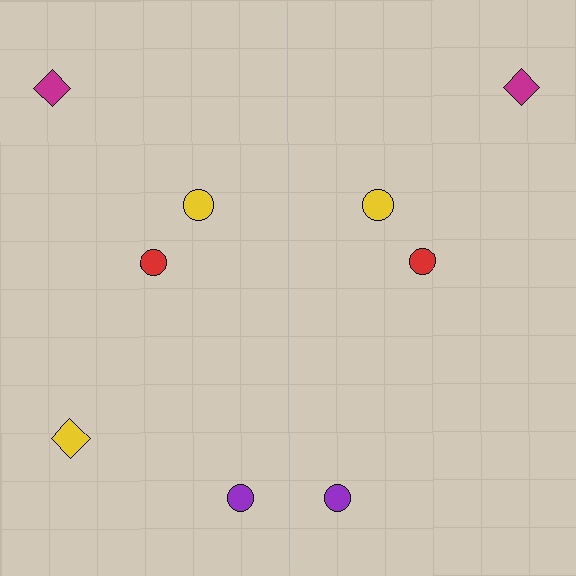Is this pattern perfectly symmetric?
No, the pattern is not perfectly symmetric. A yellow diamond is missing from the right side.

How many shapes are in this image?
There are 9 shapes in this image.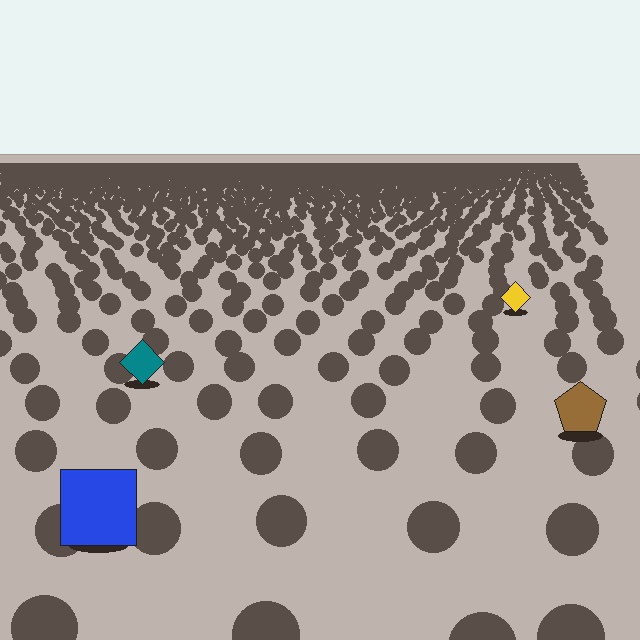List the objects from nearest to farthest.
From nearest to farthest: the blue square, the brown pentagon, the teal diamond, the yellow diamond.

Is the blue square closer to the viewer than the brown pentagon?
Yes. The blue square is closer — you can tell from the texture gradient: the ground texture is coarser near it.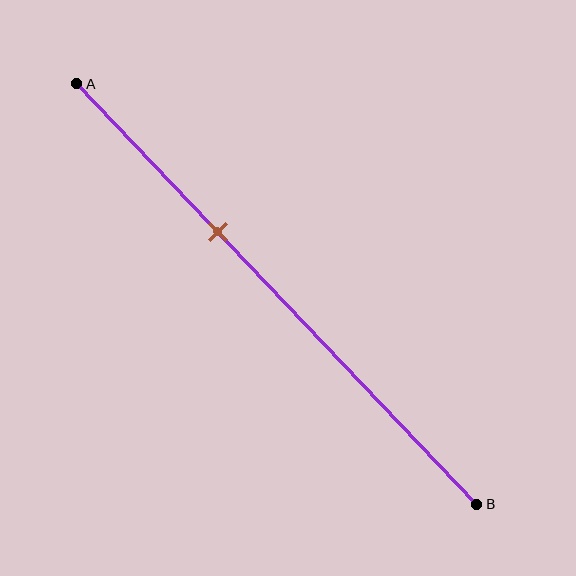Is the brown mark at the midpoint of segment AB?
No, the mark is at about 35% from A, not at the 50% midpoint.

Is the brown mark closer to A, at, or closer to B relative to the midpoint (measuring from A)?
The brown mark is closer to point A than the midpoint of segment AB.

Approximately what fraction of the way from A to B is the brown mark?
The brown mark is approximately 35% of the way from A to B.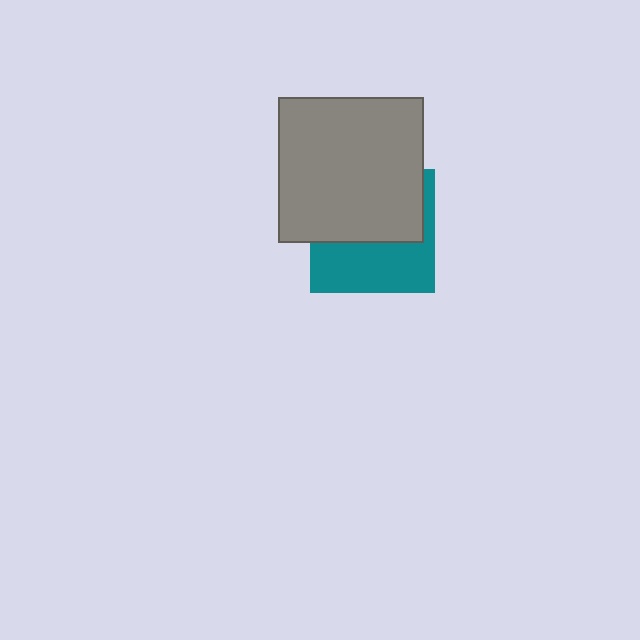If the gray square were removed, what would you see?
You would see the complete teal square.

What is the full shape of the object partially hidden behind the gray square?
The partially hidden object is a teal square.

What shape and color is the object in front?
The object in front is a gray square.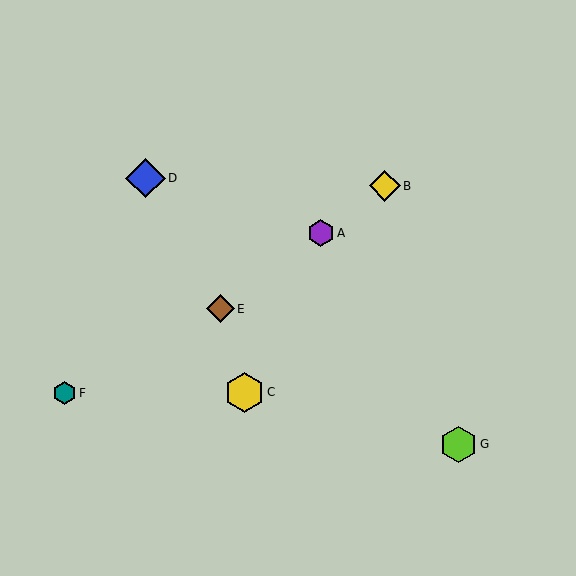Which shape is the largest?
The yellow hexagon (labeled C) is the largest.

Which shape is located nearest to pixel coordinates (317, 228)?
The purple hexagon (labeled A) at (321, 233) is nearest to that location.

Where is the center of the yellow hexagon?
The center of the yellow hexagon is at (244, 392).